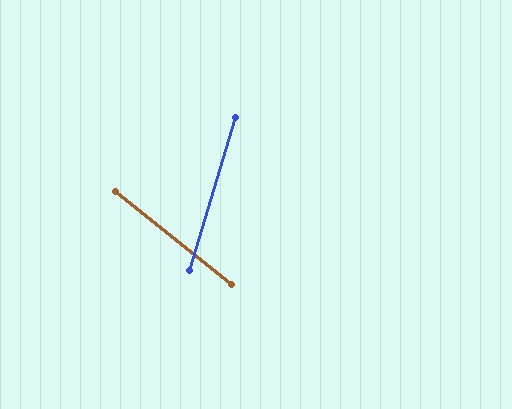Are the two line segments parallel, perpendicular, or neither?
Neither parallel nor perpendicular — they differ by about 68°.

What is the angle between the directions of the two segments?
Approximately 68 degrees.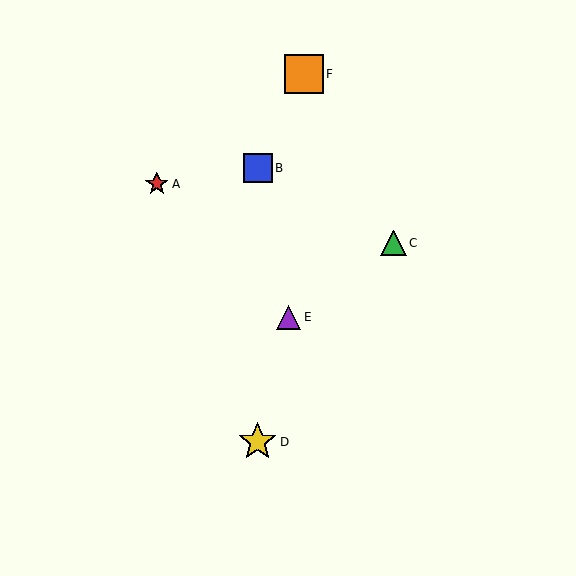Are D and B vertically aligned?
Yes, both are at x≈258.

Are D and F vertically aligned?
No, D is at x≈258 and F is at x≈304.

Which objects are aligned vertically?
Objects B, D are aligned vertically.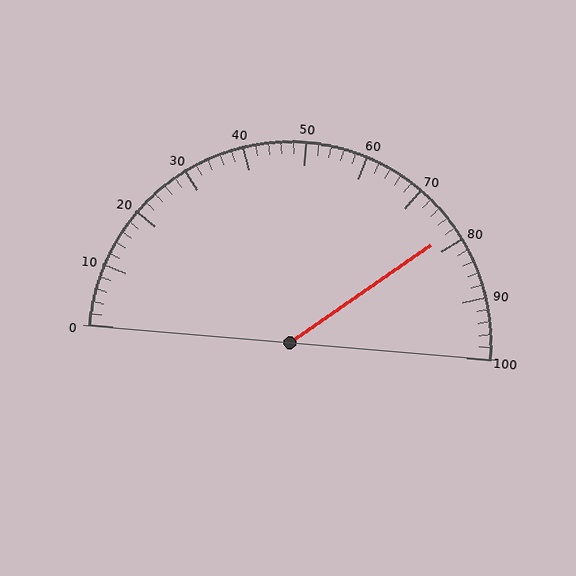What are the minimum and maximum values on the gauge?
The gauge ranges from 0 to 100.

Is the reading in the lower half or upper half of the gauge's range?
The reading is in the upper half of the range (0 to 100).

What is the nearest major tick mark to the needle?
The nearest major tick mark is 80.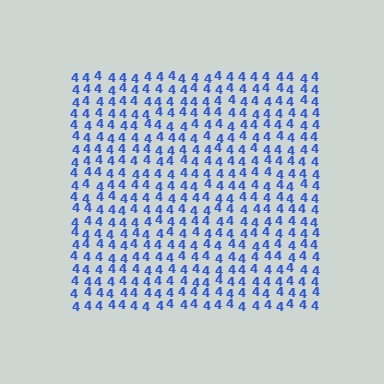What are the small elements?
The small elements are digit 4's.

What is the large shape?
The large shape is a square.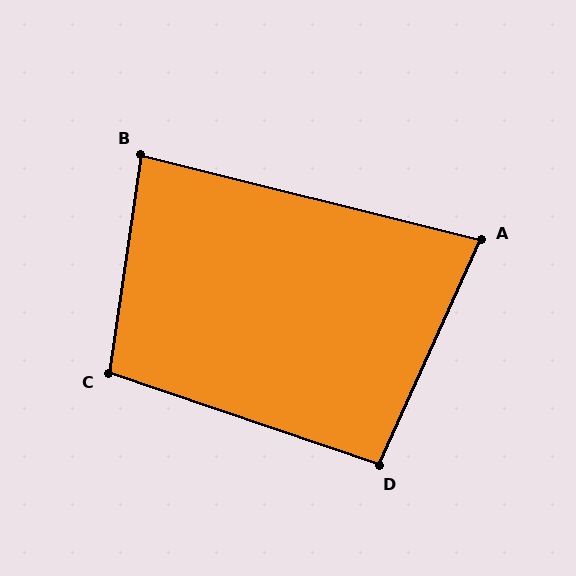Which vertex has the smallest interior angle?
A, at approximately 80 degrees.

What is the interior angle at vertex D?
Approximately 96 degrees (obtuse).